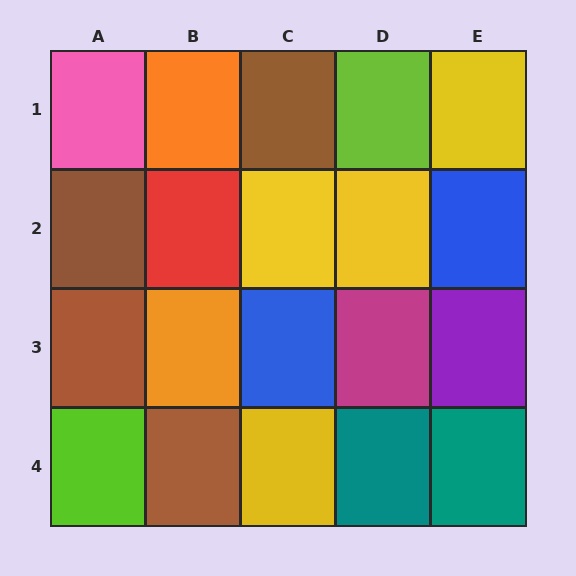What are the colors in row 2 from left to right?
Brown, red, yellow, yellow, blue.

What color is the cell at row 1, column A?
Pink.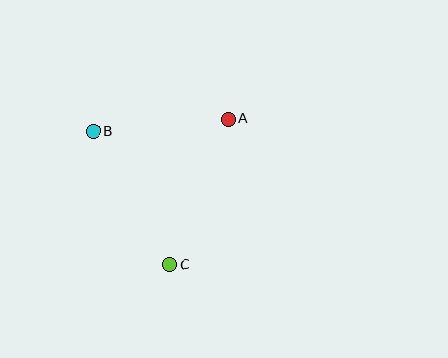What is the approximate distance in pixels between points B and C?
The distance between B and C is approximately 153 pixels.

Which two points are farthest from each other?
Points A and C are farthest from each other.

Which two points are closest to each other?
Points A and B are closest to each other.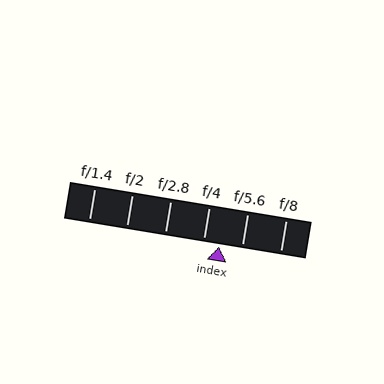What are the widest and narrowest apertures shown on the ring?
The widest aperture shown is f/1.4 and the narrowest is f/8.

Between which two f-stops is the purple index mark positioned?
The index mark is between f/4 and f/5.6.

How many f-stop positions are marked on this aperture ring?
There are 6 f-stop positions marked.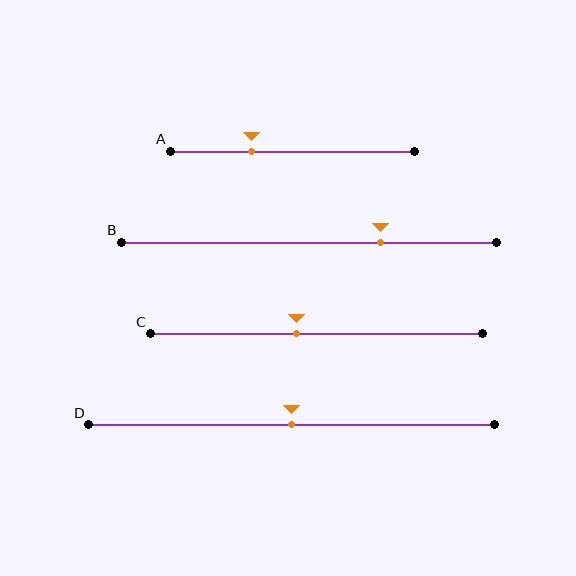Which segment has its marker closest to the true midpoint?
Segment D has its marker closest to the true midpoint.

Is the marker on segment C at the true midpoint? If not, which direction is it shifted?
No, the marker on segment C is shifted to the left by about 6% of the segment length.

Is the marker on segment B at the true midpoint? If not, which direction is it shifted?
No, the marker on segment B is shifted to the right by about 19% of the segment length.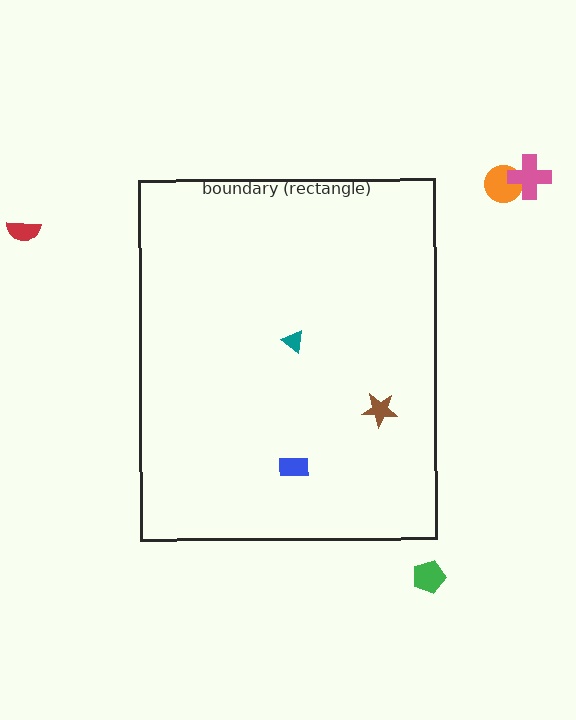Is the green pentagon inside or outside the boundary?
Outside.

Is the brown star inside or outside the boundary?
Inside.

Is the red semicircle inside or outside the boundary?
Outside.